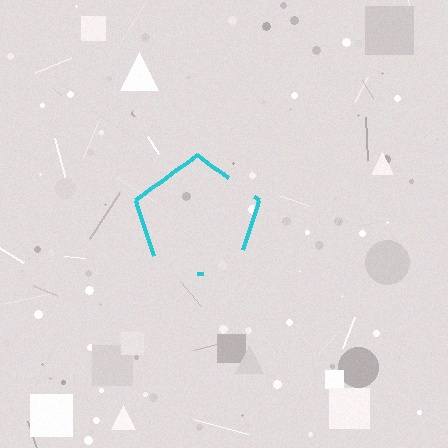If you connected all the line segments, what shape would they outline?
They would outline a pentagon.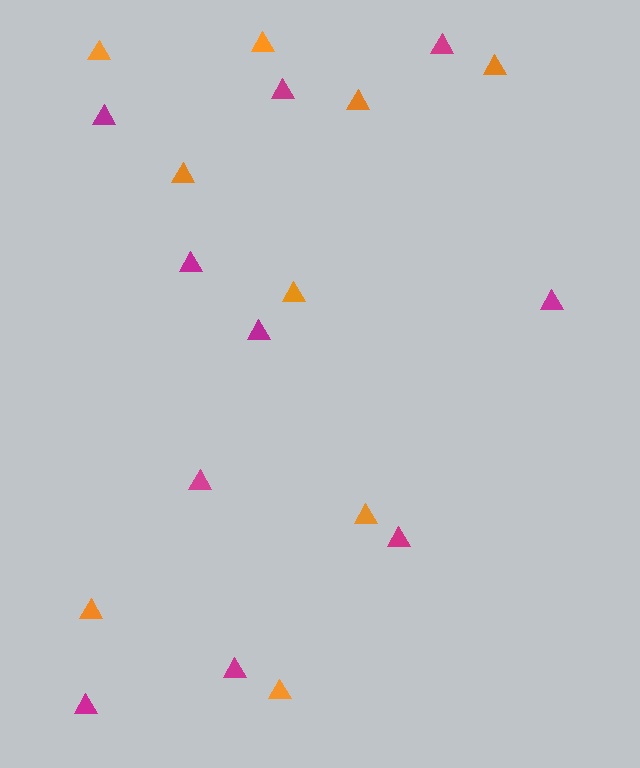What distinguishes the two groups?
There are 2 groups: one group of magenta triangles (10) and one group of orange triangles (9).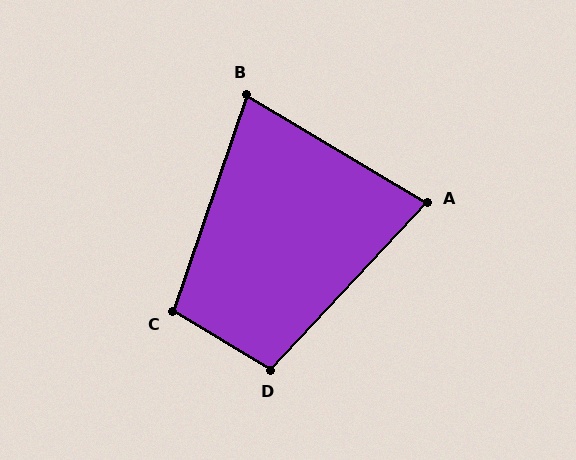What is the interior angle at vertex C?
Approximately 102 degrees (obtuse).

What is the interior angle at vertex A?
Approximately 78 degrees (acute).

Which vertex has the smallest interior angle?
B, at approximately 78 degrees.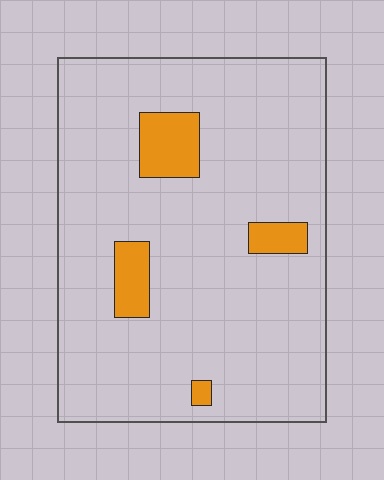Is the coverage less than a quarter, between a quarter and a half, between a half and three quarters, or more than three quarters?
Less than a quarter.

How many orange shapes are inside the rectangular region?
4.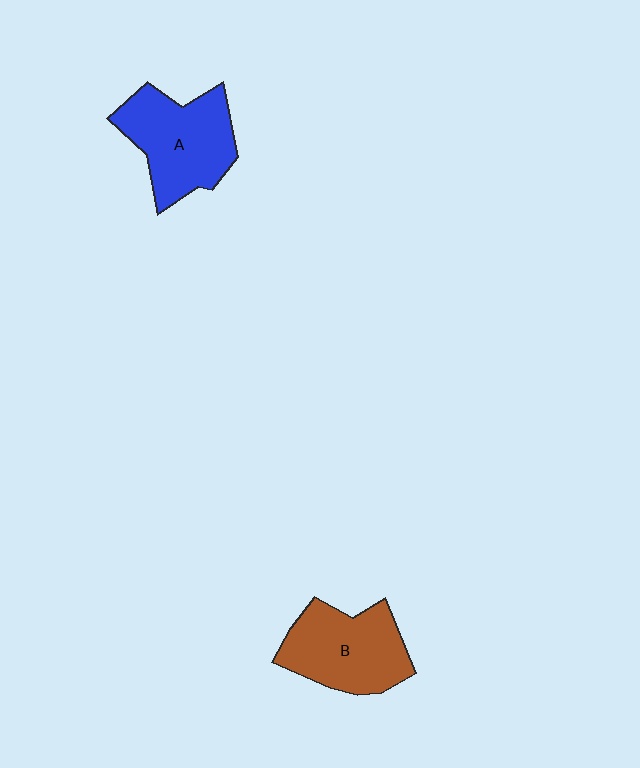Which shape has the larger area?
Shape A (blue).